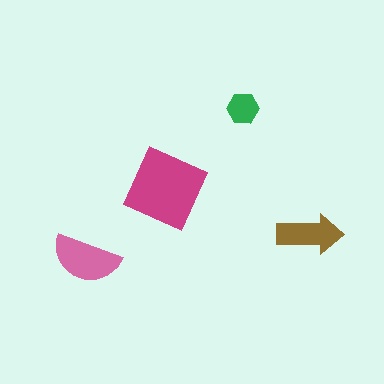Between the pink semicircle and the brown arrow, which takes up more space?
The pink semicircle.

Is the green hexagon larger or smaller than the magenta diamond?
Smaller.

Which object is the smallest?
The green hexagon.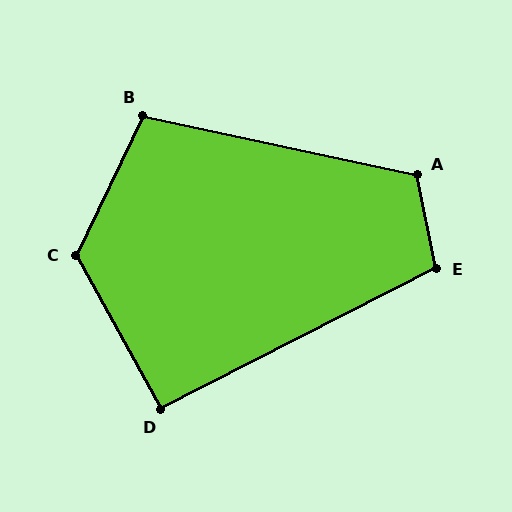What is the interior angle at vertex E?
Approximately 106 degrees (obtuse).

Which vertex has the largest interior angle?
C, at approximately 125 degrees.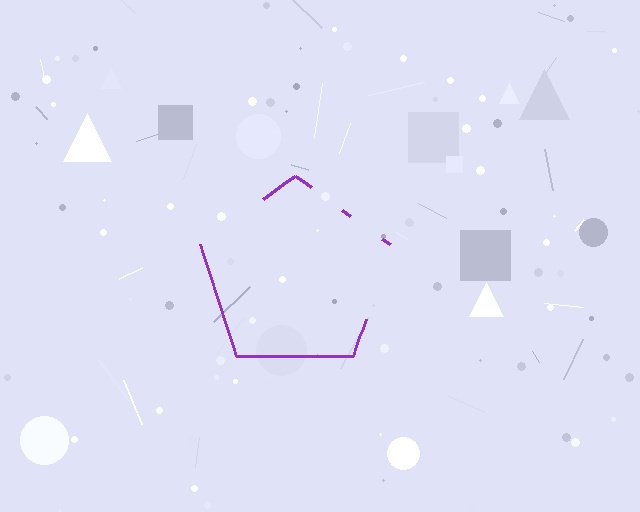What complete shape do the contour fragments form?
The contour fragments form a pentagon.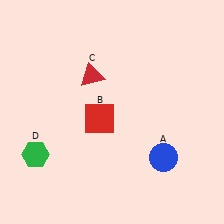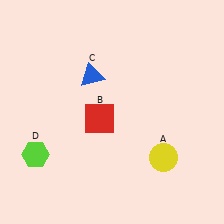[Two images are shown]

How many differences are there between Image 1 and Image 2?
There are 3 differences between the two images.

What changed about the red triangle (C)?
In Image 1, C is red. In Image 2, it changed to blue.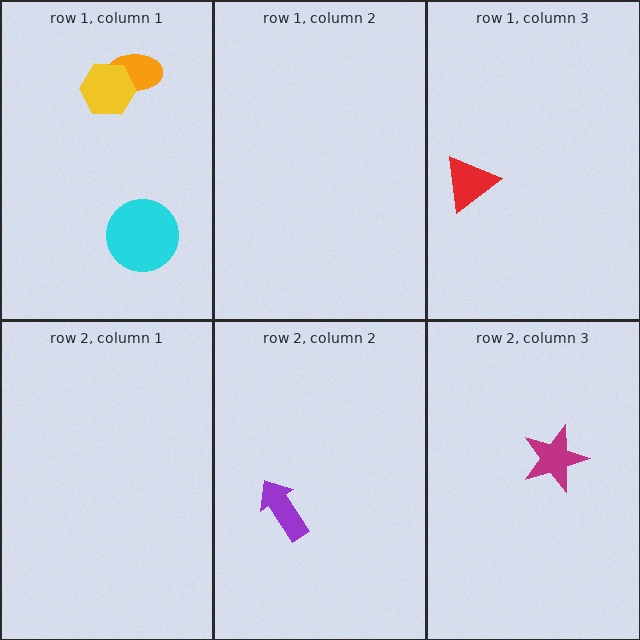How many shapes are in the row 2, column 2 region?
1.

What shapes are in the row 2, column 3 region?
The magenta star.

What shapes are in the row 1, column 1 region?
The cyan circle, the orange ellipse, the yellow hexagon.